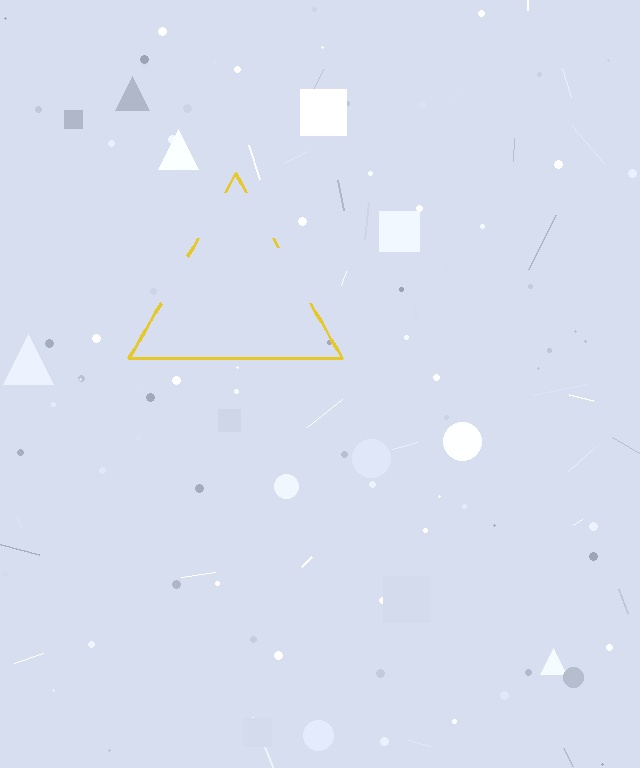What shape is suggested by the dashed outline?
The dashed outline suggests a triangle.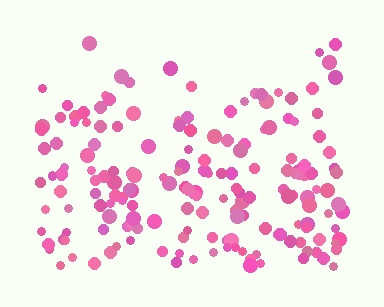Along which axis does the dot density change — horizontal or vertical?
Vertical.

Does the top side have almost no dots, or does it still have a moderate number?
Still a moderate number, just noticeably fewer than the bottom.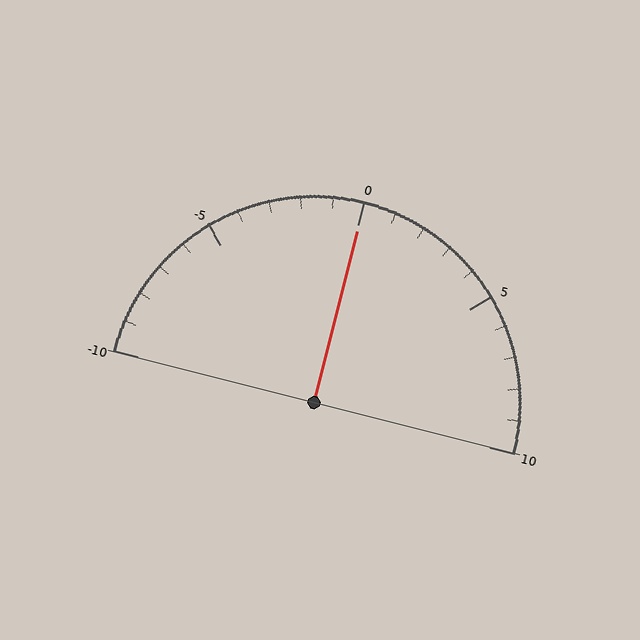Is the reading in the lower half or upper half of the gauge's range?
The reading is in the upper half of the range (-10 to 10).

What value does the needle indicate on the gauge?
The needle indicates approximately 0.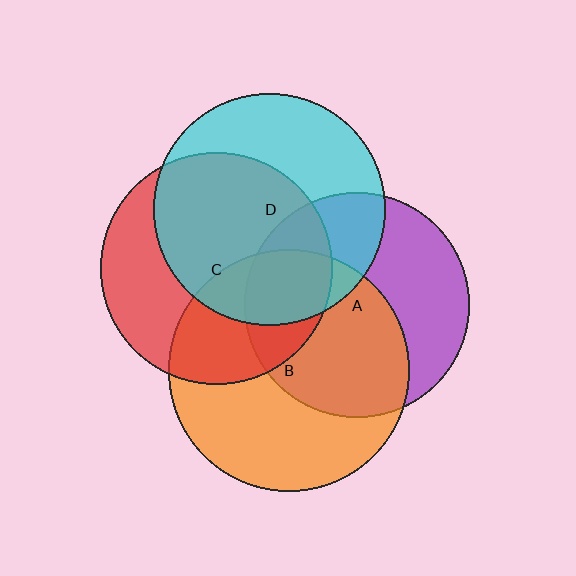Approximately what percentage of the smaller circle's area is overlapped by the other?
Approximately 55%.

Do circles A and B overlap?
Yes.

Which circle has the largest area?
Circle B (orange).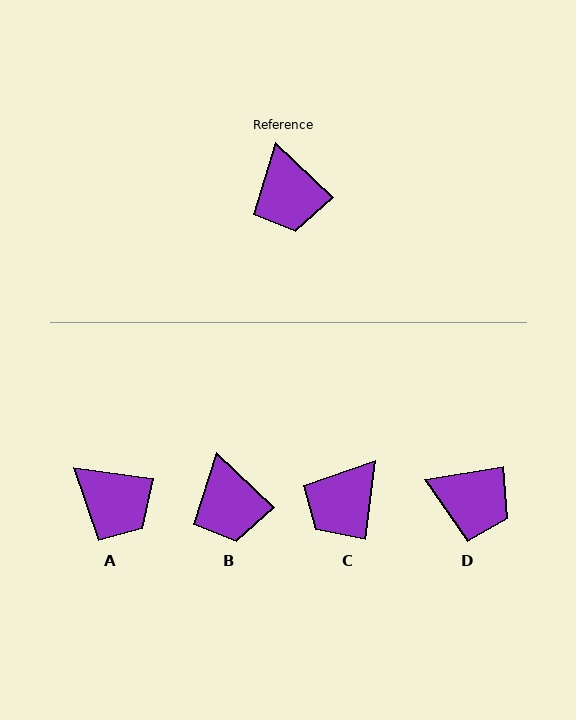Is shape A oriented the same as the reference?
No, it is off by about 36 degrees.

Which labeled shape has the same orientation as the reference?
B.